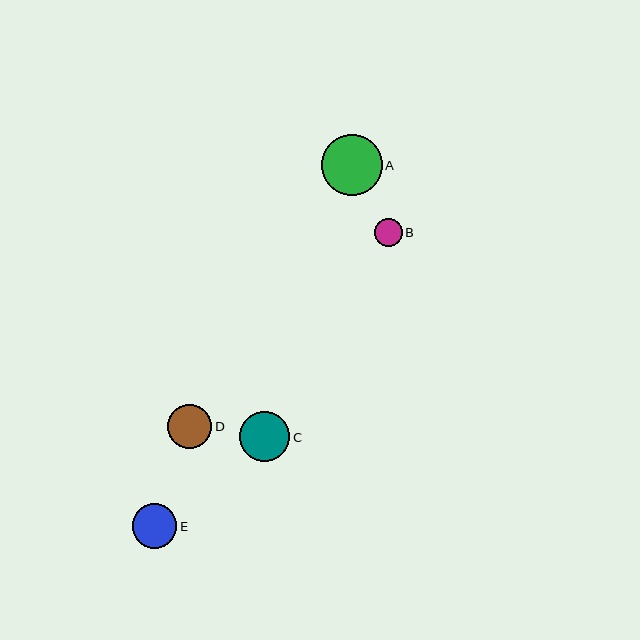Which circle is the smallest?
Circle B is the smallest with a size of approximately 28 pixels.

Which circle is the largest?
Circle A is the largest with a size of approximately 61 pixels.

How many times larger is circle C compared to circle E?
Circle C is approximately 1.1 times the size of circle E.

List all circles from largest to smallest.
From largest to smallest: A, C, E, D, B.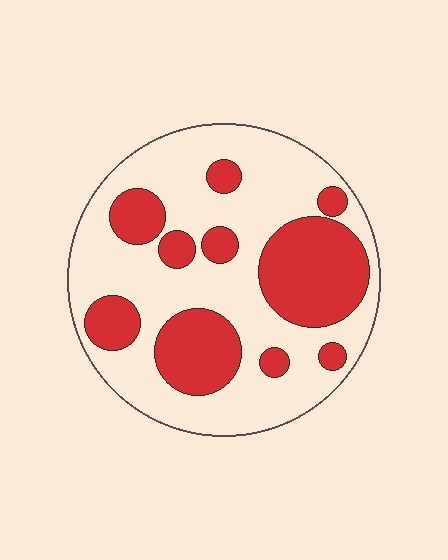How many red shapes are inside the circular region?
10.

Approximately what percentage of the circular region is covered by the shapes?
Approximately 35%.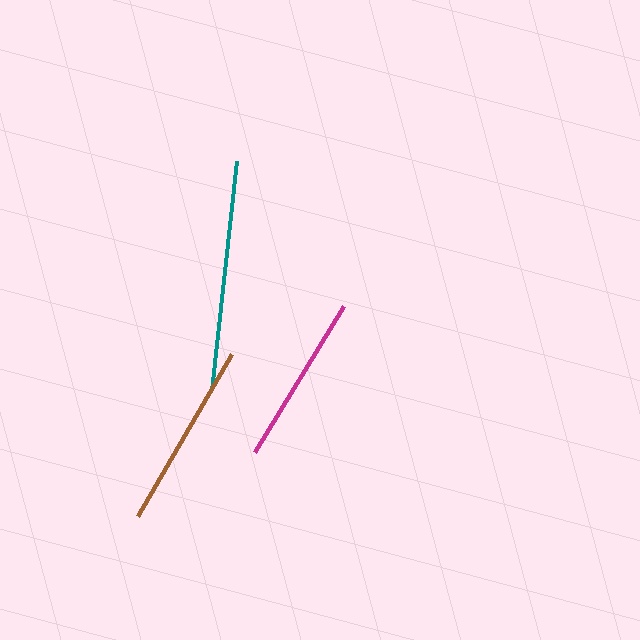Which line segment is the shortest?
The magenta line is the shortest at approximately 171 pixels.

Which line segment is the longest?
The teal line is the longest at approximately 231 pixels.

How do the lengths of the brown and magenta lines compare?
The brown and magenta lines are approximately the same length.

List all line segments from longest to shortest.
From longest to shortest: teal, brown, magenta.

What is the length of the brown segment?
The brown segment is approximately 187 pixels long.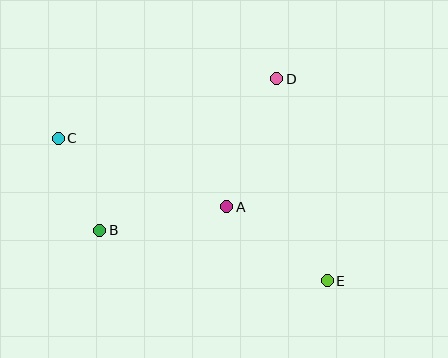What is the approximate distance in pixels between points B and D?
The distance between B and D is approximately 233 pixels.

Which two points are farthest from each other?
Points C and E are farthest from each other.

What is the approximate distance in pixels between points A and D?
The distance between A and D is approximately 137 pixels.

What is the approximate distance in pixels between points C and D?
The distance between C and D is approximately 226 pixels.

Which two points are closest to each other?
Points B and C are closest to each other.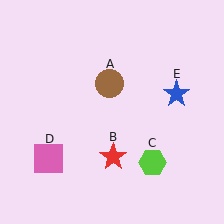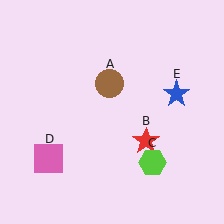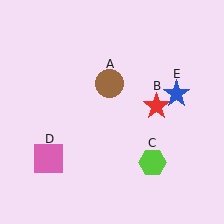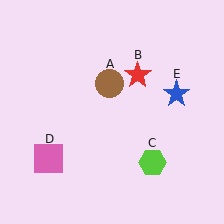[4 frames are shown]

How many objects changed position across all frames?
1 object changed position: red star (object B).